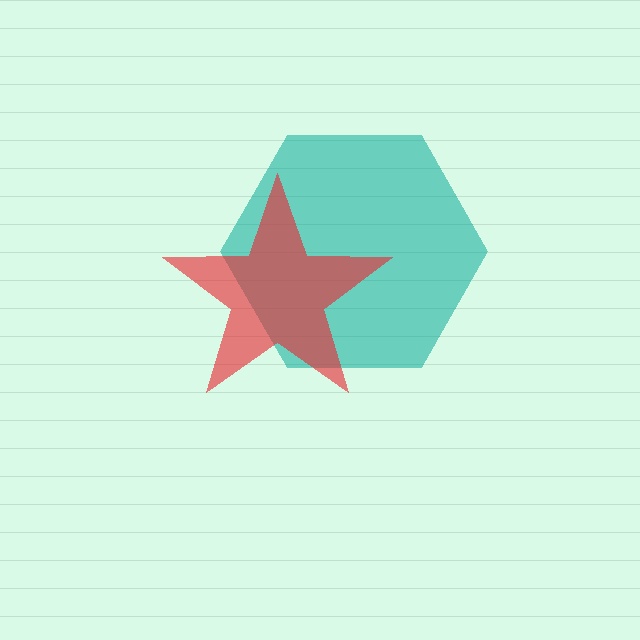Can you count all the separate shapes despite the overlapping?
Yes, there are 2 separate shapes.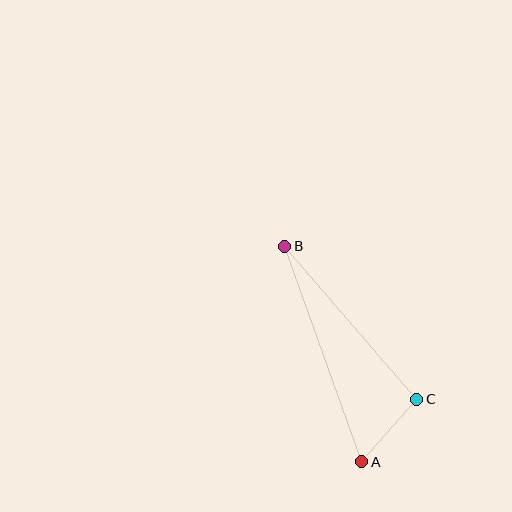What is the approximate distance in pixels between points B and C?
The distance between B and C is approximately 202 pixels.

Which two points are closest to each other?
Points A and C are closest to each other.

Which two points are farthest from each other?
Points A and B are farthest from each other.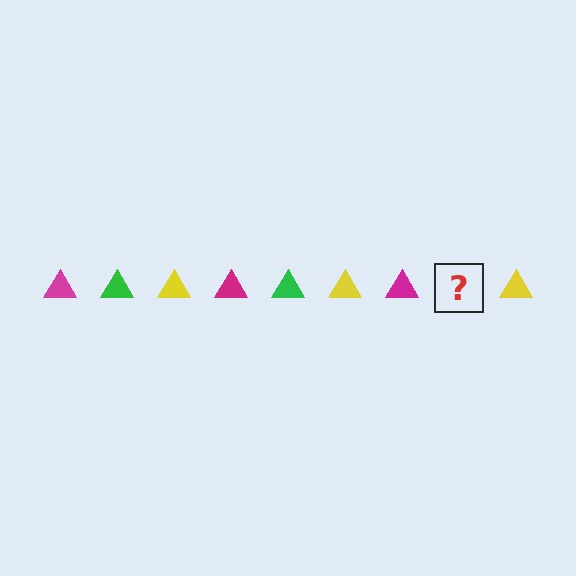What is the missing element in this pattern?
The missing element is a green triangle.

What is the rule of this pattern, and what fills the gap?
The rule is that the pattern cycles through magenta, green, yellow triangles. The gap should be filled with a green triangle.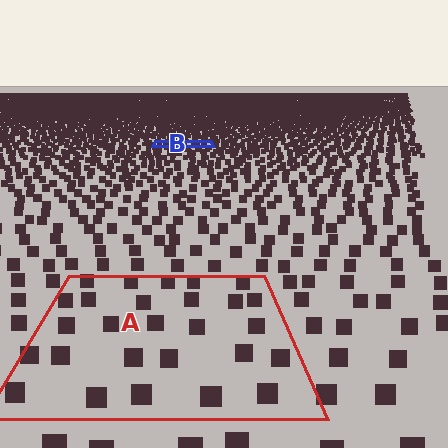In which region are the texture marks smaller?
The texture marks are smaller in region B, because it is farther away.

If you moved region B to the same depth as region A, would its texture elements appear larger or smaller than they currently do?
They would appear larger. At a closer depth, the same texture elements are projected at a bigger on-screen size.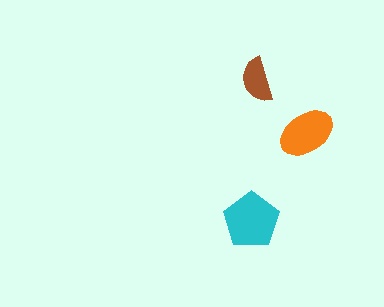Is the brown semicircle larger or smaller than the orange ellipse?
Smaller.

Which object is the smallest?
The brown semicircle.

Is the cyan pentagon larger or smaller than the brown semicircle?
Larger.